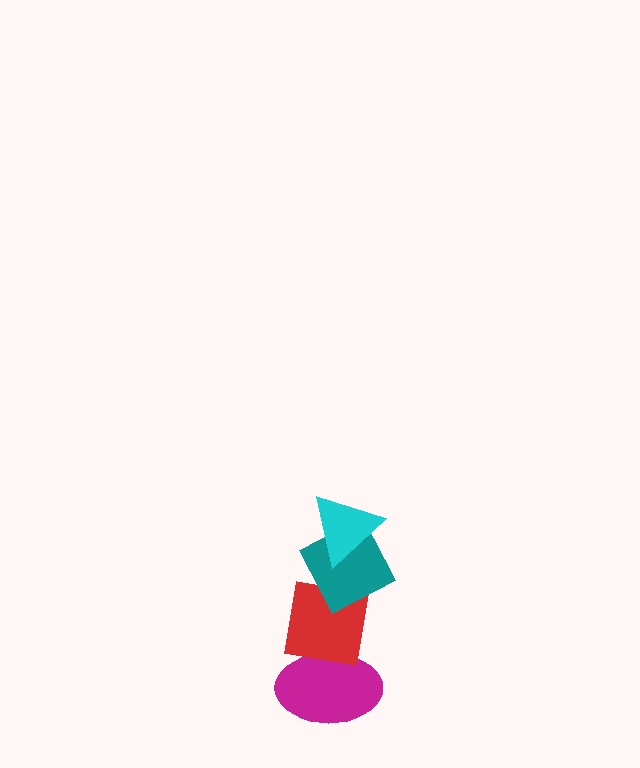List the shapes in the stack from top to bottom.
From top to bottom: the cyan triangle, the teal diamond, the red square, the magenta ellipse.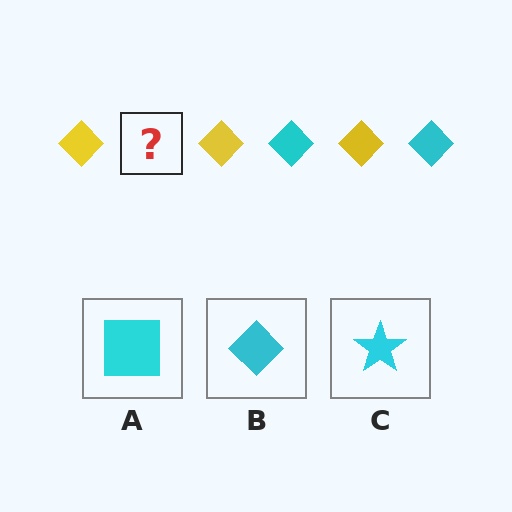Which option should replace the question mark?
Option B.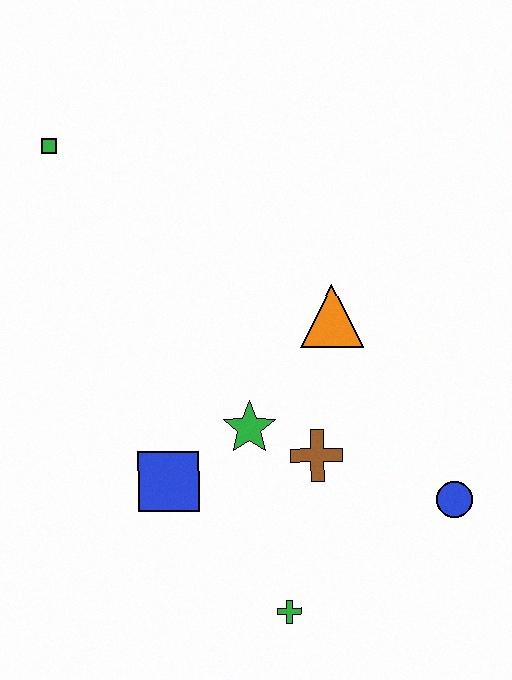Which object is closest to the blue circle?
The brown cross is closest to the blue circle.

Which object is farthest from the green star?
The green square is farthest from the green star.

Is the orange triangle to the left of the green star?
No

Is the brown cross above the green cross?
Yes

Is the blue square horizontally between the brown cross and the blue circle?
No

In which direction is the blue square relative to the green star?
The blue square is to the left of the green star.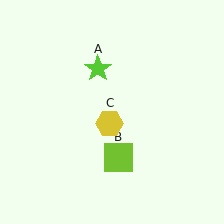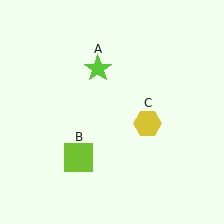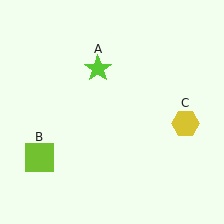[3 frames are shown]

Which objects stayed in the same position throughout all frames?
Lime star (object A) remained stationary.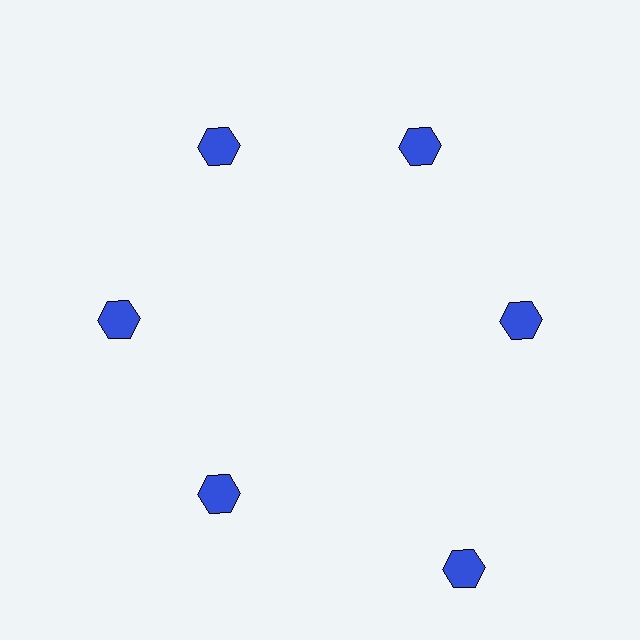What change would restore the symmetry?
The symmetry would be restored by moving it inward, back onto the ring so that all 6 hexagons sit at equal angles and equal distance from the center.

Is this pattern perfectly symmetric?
No. The 6 blue hexagons are arranged in a ring, but one element near the 5 o'clock position is pushed outward from the center, breaking the 6-fold rotational symmetry.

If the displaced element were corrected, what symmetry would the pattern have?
It would have 6-fold rotational symmetry — the pattern would map onto itself every 60 degrees.